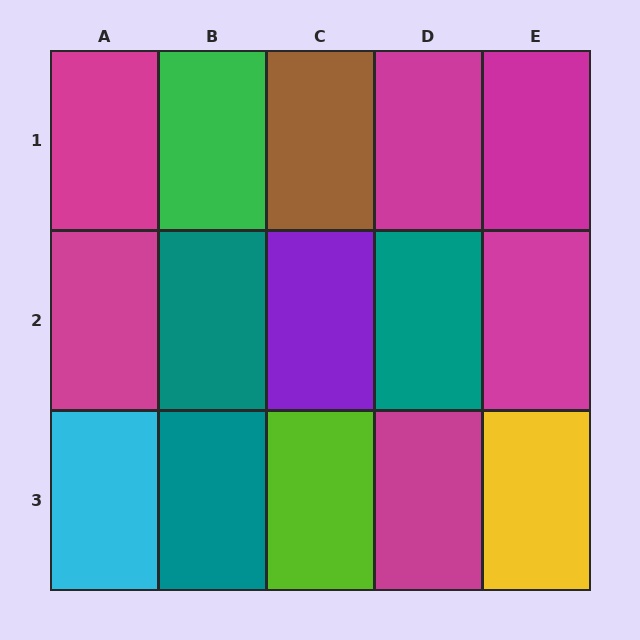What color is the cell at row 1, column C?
Brown.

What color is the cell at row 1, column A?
Magenta.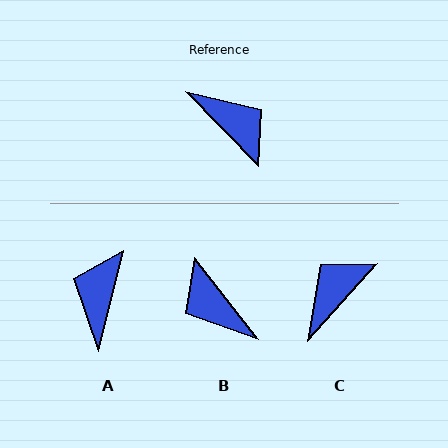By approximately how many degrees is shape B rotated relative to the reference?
Approximately 174 degrees counter-clockwise.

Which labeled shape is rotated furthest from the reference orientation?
B, about 174 degrees away.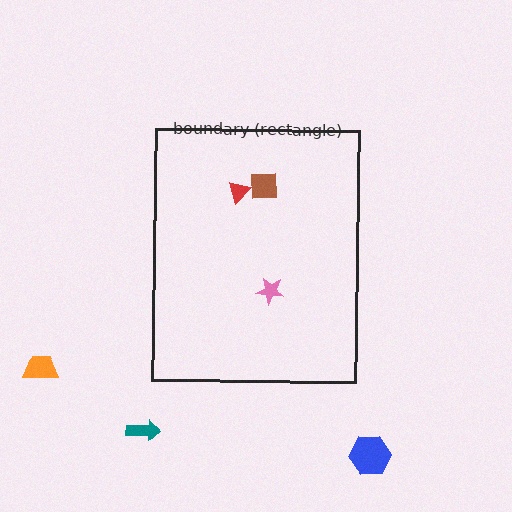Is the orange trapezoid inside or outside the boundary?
Outside.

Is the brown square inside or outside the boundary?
Inside.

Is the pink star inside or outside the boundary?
Inside.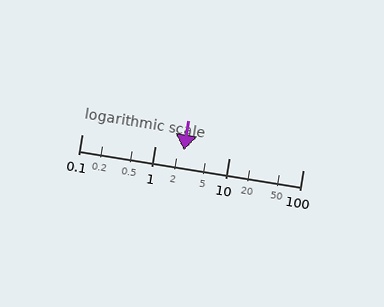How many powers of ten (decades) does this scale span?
The scale spans 3 decades, from 0.1 to 100.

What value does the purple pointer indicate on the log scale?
The pointer indicates approximately 2.4.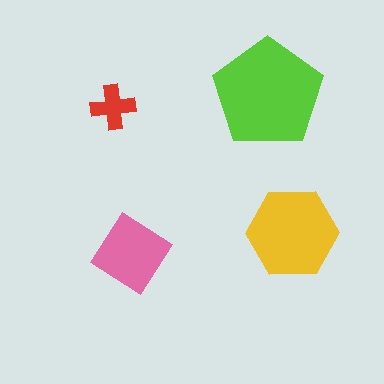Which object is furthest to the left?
The red cross is leftmost.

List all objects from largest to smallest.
The lime pentagon, the yellow hexagon, the pink diamond, the red cross.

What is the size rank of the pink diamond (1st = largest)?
3rd.